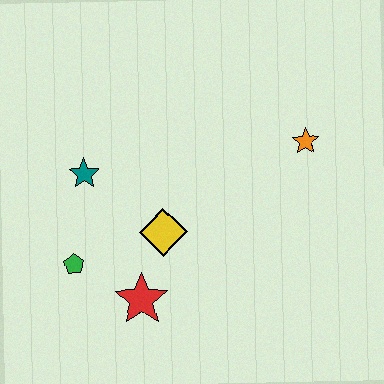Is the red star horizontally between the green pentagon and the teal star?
No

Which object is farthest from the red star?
The orange star is farthest from the red star.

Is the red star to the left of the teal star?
No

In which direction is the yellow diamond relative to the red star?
The yellow diamond is above the red star.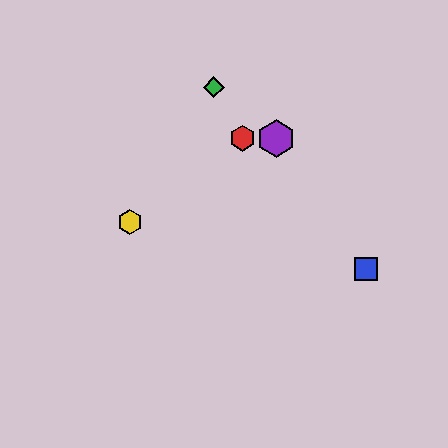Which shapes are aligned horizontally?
The red hexagon, the purple hexagon are aligned horizontally.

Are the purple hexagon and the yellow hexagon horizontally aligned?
No, the purple hexagon is at y≈138 and the yellow hexagon is at y≈222.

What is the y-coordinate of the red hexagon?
The red hexagon is at y≈138.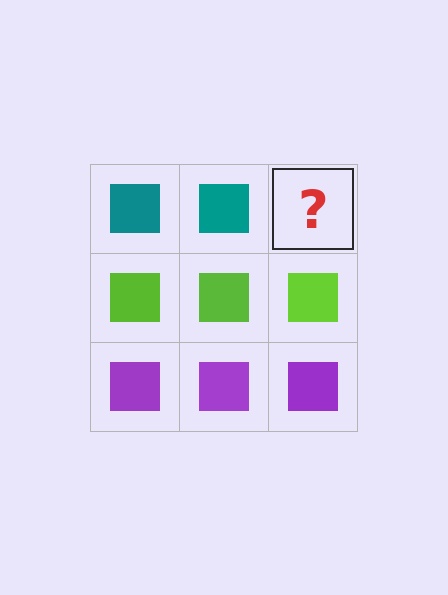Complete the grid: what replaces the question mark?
The question mark should be replaced with a teal square.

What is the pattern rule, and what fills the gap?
The rule is that each row has a consistent color. The gap should be filled with a teal square.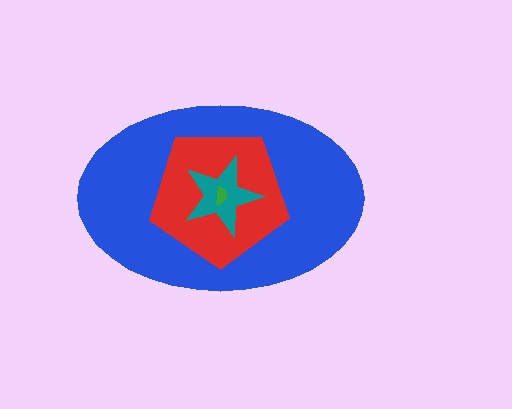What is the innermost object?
The green semicircle.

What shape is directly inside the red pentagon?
The teal star.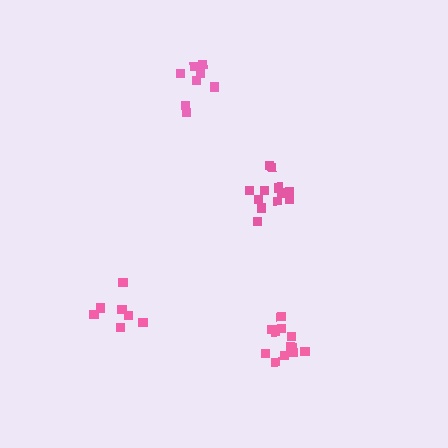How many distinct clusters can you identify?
There are 4 distinct clusters.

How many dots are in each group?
Group 1: 13 dots, Group 2: 12 dots, Group 3: 7 dots, Group 4: 8 dots (40 total).